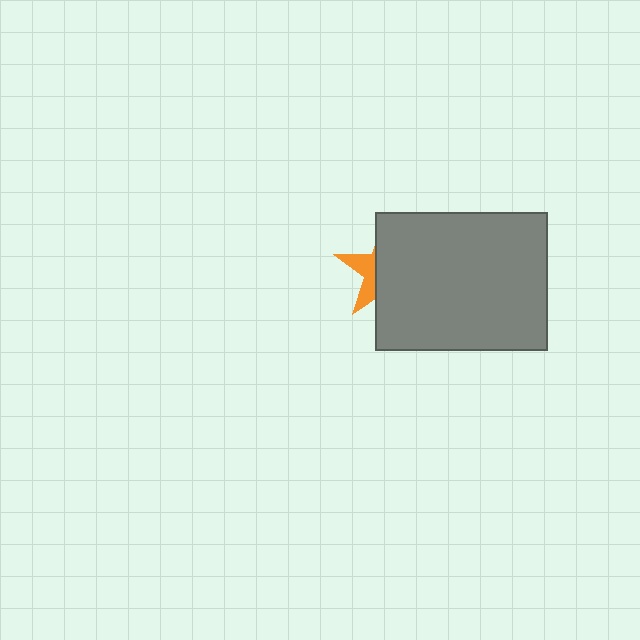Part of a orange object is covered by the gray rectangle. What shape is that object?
It is a star.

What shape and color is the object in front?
The object in front is a gray rectangle.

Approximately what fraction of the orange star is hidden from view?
Roughly 68% of the orange star is hidden behind the gray rectangle.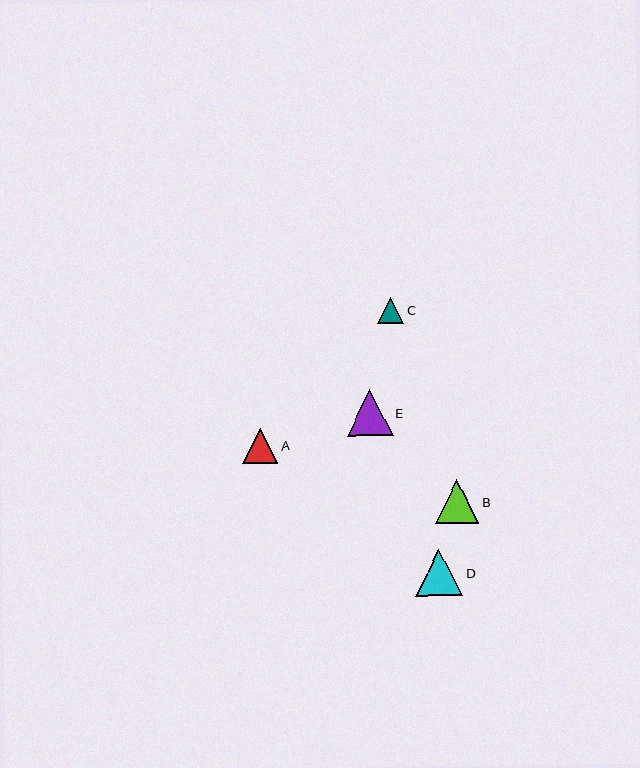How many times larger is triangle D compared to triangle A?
Triangle D is approximately 1.3 times the size of triangle A.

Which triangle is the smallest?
Triangle C is the smallest with a size of approximately 26 pixels.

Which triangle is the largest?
Triangle D is the largest with a size of approximately 47 pixels.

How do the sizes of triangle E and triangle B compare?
Triangle E and triangle B are approximately the same size.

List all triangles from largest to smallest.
From largest to smallest: D, E, B, A, C.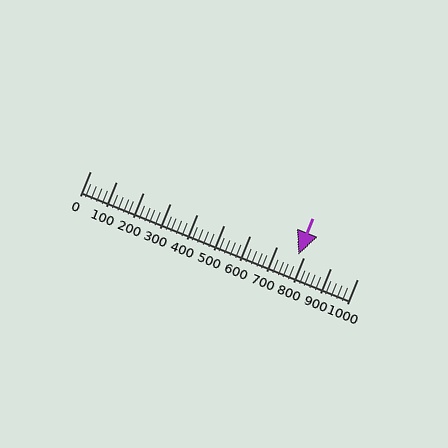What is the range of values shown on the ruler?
The ruler shows values from 0 to 1000.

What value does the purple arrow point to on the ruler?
The purple arrow points to approximately 780.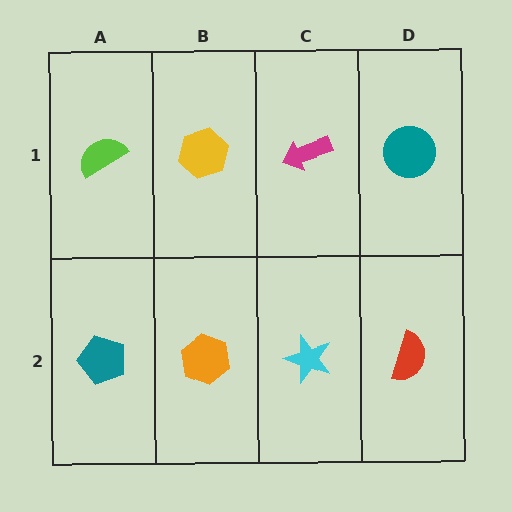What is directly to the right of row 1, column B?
A magenta arrow.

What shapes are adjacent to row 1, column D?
A red semicircle (row 2, column D), a magenta arrow (row 1, column C).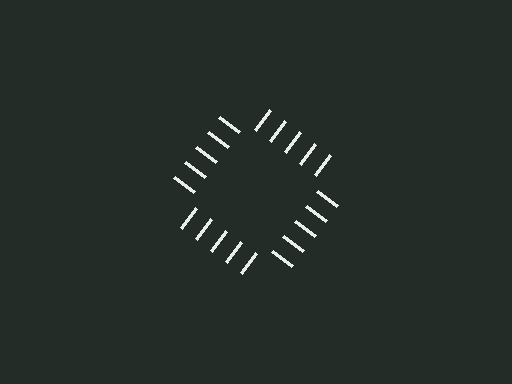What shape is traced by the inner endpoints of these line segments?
An illusory square — the line segments terminate on its edges but no continuous stroke is drawn.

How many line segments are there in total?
20 — 5 along each of the 4 edges.